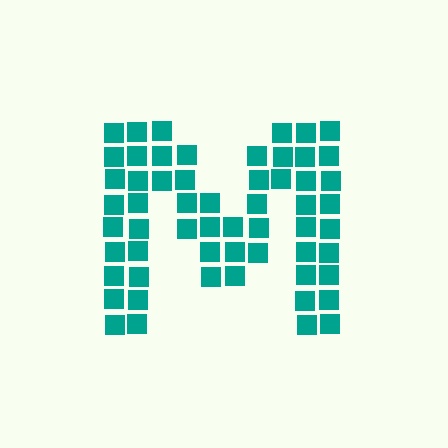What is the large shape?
The large shape is the letter M.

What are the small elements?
The small elements are squares.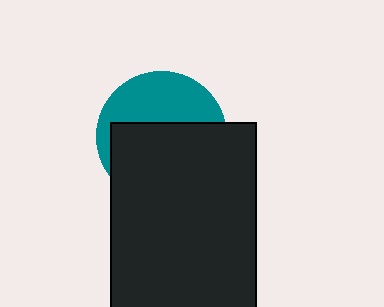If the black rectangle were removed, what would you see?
You would see the complete teal circle.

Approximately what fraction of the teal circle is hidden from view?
Roughly 60% of the teal circle is hidden behind the black rectangle.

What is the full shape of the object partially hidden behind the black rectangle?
The partially hidden object is a teal circle.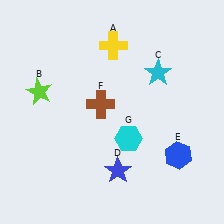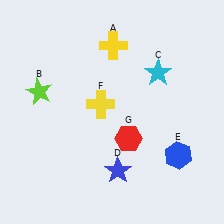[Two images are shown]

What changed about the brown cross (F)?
In Image 1, F is brown. In Image 2, it changed to yellow.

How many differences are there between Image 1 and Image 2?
There are 2 differences between the two images.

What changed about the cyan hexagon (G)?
In Image 1, G is cyan. In Image 2, it changed to red.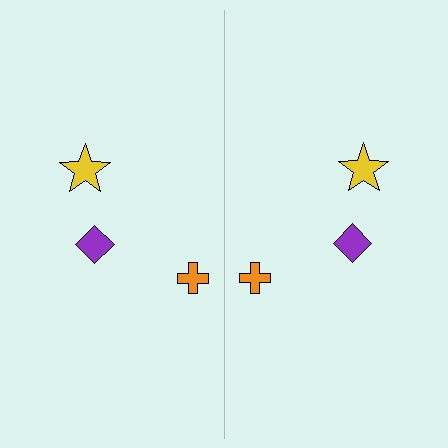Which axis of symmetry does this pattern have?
The pattern has a vertical axis of symmetry running through the center of the image.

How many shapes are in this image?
There are 6 shapes in this image.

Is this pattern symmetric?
Yes, this pattern has bilateral (reflection) symmetry.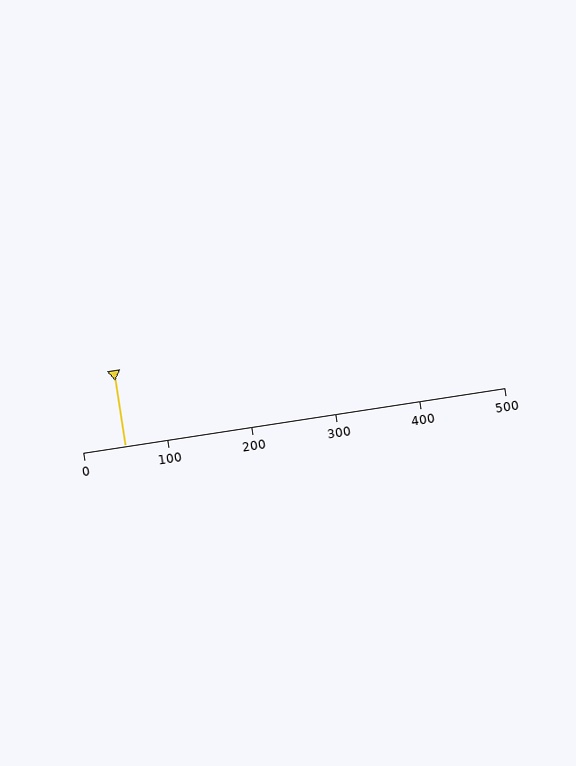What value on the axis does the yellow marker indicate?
The marker indicates approximately 50.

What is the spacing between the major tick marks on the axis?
The major ticks are spaced 100 apart.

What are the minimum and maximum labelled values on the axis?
The axis runs from 0 to 500.